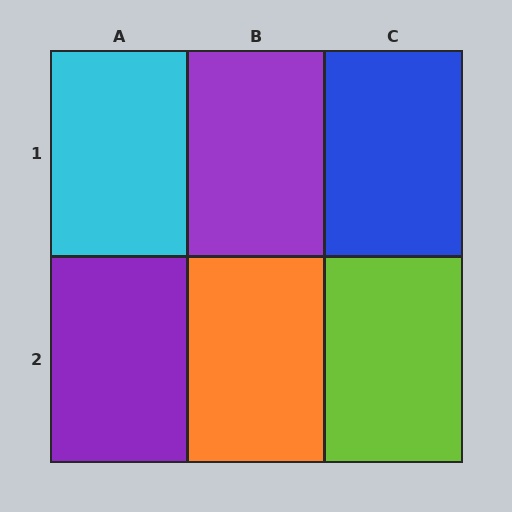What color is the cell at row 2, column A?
Purple.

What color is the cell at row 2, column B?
Orange.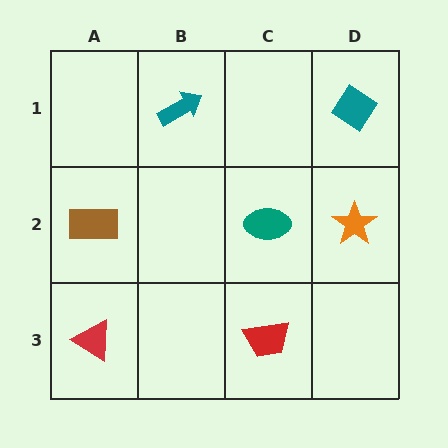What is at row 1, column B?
A teal arrow.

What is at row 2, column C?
A teal ellipse.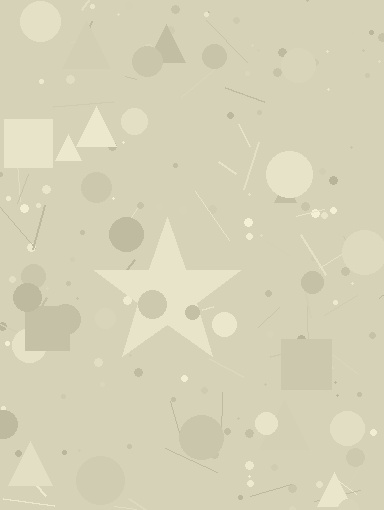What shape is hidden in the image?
A star is hidden in the image.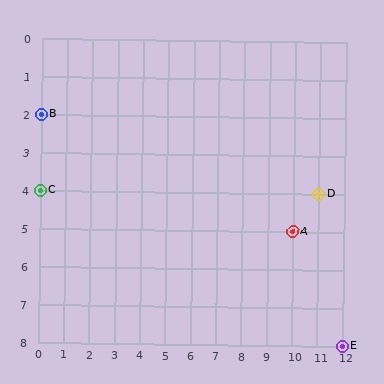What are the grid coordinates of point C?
Point C is at grid coordinates (0, 4).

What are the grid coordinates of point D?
Point D is at grid coordinates (11, 4).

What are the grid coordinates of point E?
Point E is at grid coordinates (12, 8).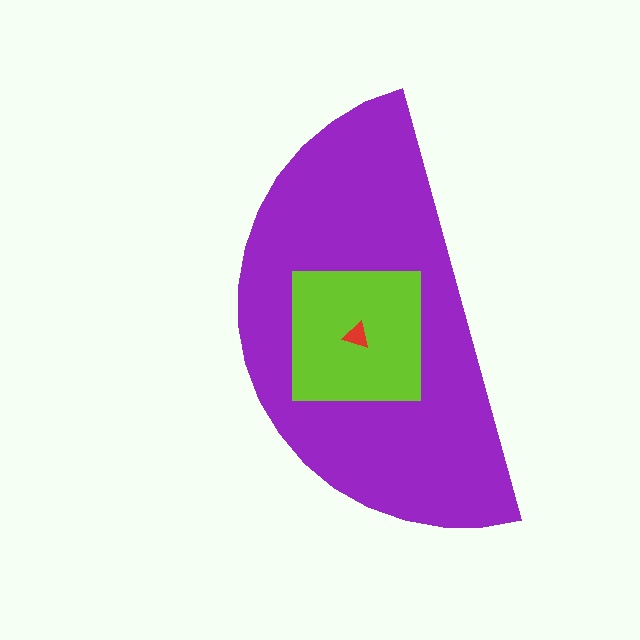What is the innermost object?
The red triangle.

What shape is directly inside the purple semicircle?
The lime square.